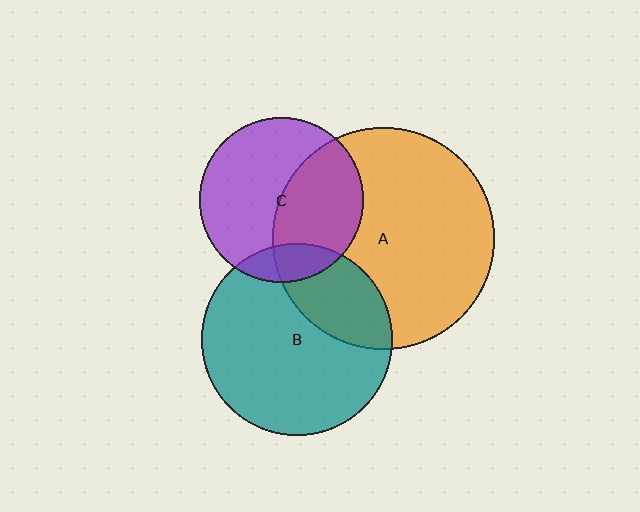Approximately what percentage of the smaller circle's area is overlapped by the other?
Approximately 15%.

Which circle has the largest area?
Circle A (orange).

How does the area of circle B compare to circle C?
Approximately 1.4 times.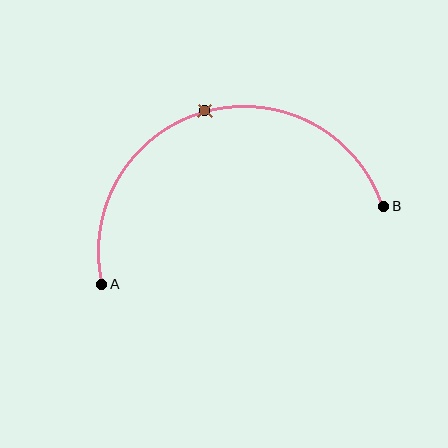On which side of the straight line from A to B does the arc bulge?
The arc bulges above the straight line connecting A and B.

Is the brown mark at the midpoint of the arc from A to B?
Yes. The brown mark lies on the arc at equal arc-length from both A and B — it is the arc midpoint.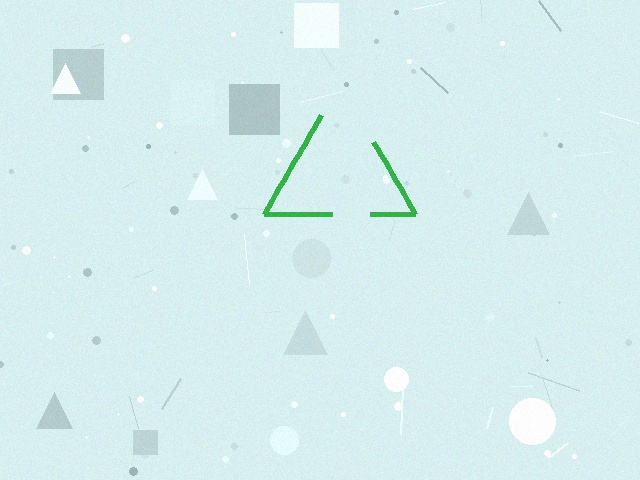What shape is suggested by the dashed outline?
The dashed outline suggests a triangle.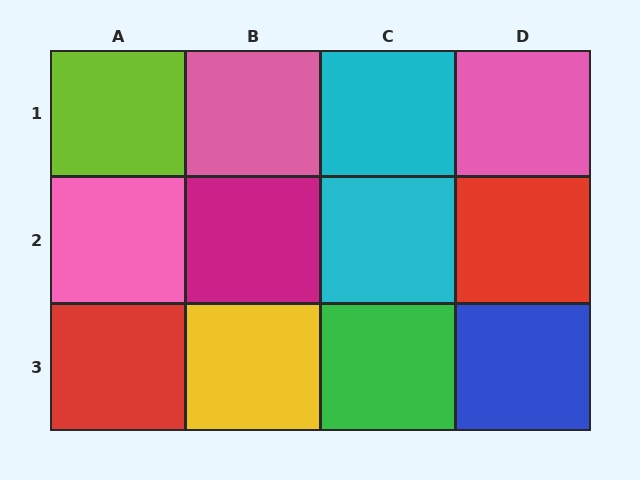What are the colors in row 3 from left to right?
Red, yellow, green, blue.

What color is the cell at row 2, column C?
Cyan.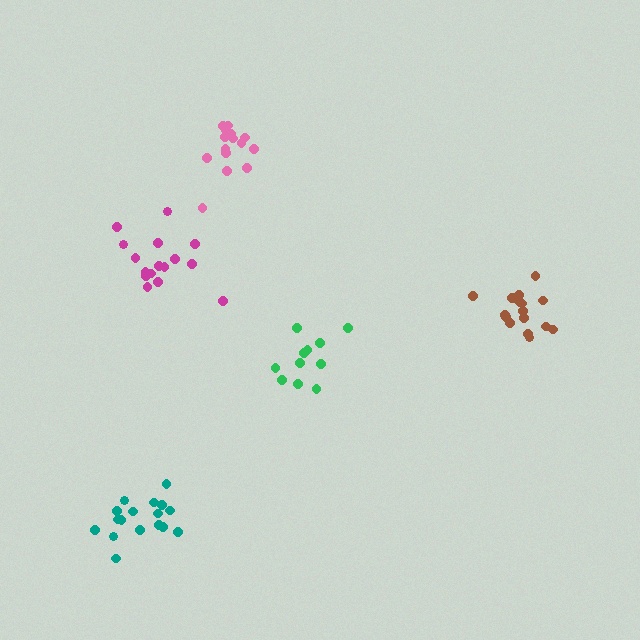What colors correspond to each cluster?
The clusters are colored: brown, magenta, pink, green, teal.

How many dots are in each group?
Group 1: 17 dots, Group 2: 16 dots, Group 3: 15 dots, Group 4: 11 dots, Group 5: 17 dots (76 total).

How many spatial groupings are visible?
There are 5 spatial groupings.